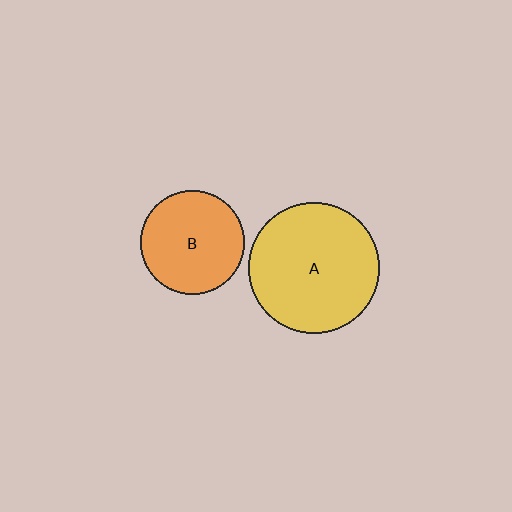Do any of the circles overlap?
No, none of the circles overlap.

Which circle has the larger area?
Circle A (yellow).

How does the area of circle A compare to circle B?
Approximately 1.6 times.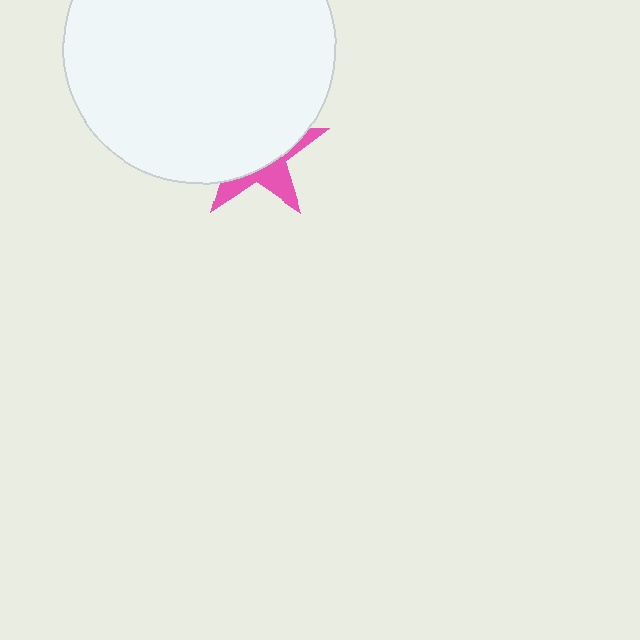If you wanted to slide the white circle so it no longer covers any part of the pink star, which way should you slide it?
Slide it up — that is the most direct way to separate the two shapes.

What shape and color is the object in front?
The object in front is a white circle.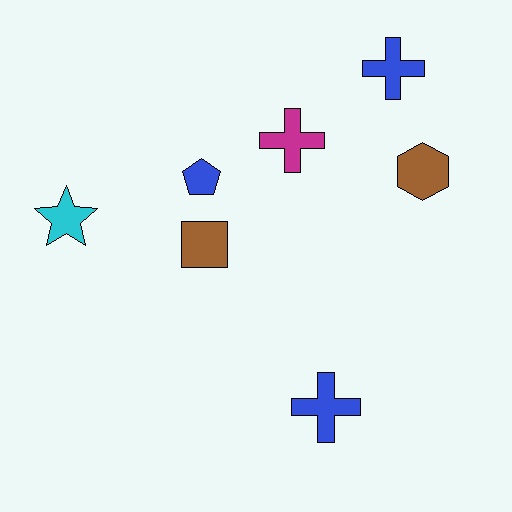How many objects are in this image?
There are 7 objects.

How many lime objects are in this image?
There are no lime objects.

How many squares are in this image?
There is 1 square.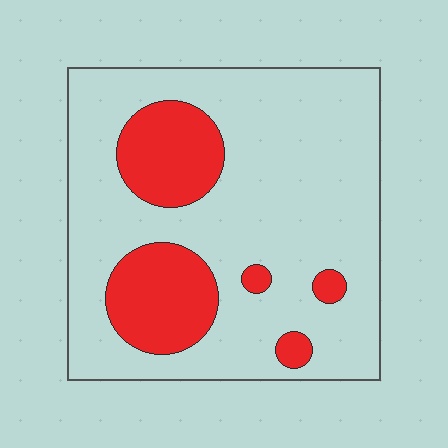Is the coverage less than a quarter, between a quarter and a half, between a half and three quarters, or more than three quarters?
Less than a quarter.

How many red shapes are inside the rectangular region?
5.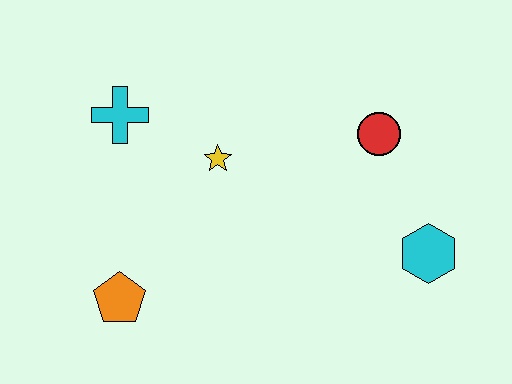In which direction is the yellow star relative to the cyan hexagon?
The yellow star is to the left of the cyan hexagon.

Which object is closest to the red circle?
The cyan hexagon is closest to the red circle.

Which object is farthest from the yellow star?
The cyan hexagon is farthest from the yellow star.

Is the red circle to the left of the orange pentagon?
No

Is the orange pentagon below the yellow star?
Yes